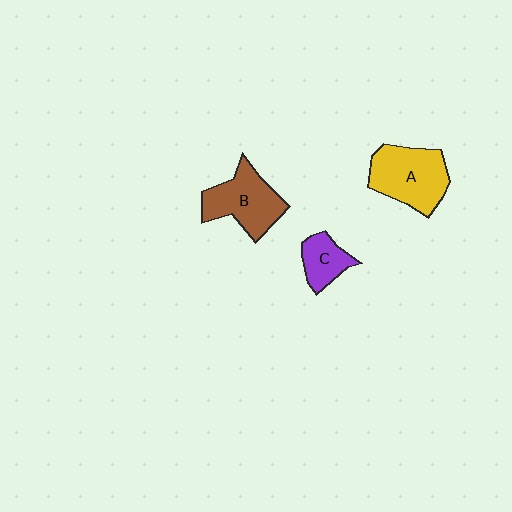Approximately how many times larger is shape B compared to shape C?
Approximately 1.8 times.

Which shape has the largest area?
Shape A (yellow).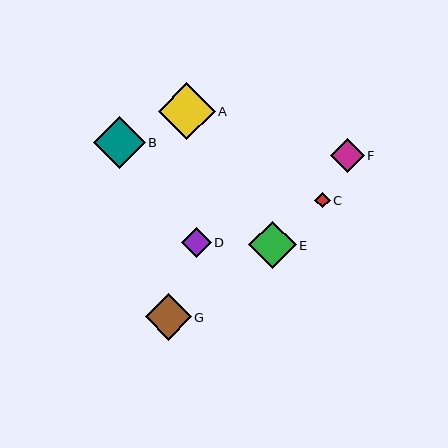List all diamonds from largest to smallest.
From largest to smallest: A, B, E, G, F, D, C.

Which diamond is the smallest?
Diamond C is the smallest with a size of approximately 16 pixels.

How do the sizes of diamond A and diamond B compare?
Diamond A and diamond B are approximately the same size.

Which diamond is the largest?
Diamond A is the largest with a size of approximately 57 pixels.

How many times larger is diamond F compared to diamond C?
Diamond F is approximately 2.2 times the size of diamond C.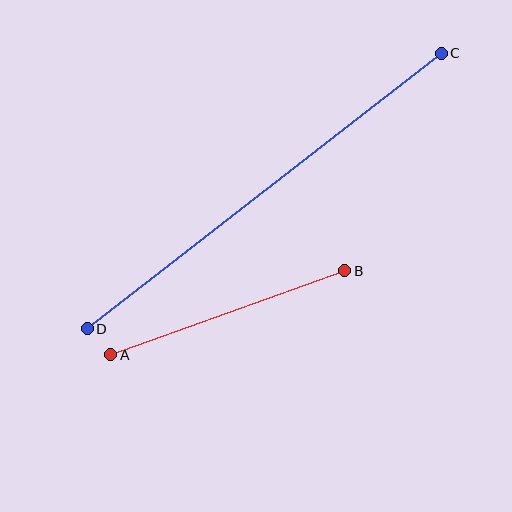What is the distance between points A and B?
The distance is approximately 249 pixels.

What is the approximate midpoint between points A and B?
The midpoint is at approximately (228, 313) pixels.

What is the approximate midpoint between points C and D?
The midpoint is at approximately (264, 191) pixels.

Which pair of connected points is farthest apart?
Points C and D are farthest apart.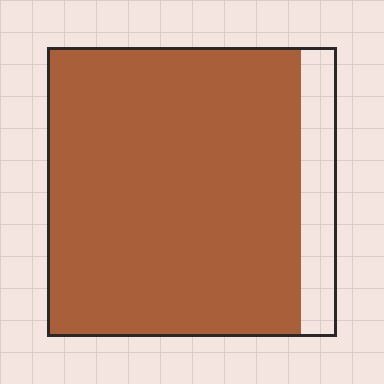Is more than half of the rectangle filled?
Yes.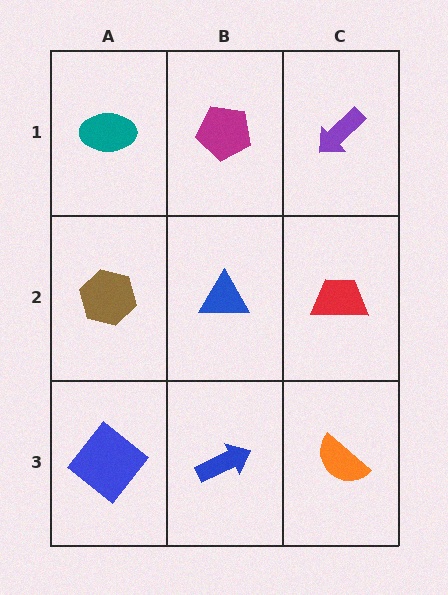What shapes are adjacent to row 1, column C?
A red trapezoid (row 2, column C), a magenta pentagon (row 1, column B).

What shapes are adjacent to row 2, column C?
A purple arrow (row 1, column C), an orange semicircle (row 3, column C), a blue triangle (row 2, column B).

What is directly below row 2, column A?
A blue diamond.